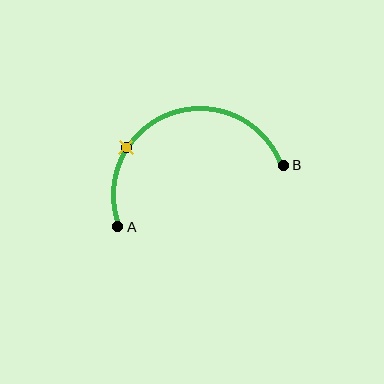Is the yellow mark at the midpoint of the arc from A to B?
No. The yellow mark lies on the arc but is closer to endpoint A. The arc midpoint would be at the point on the curve equidistant along the arc from both A and B.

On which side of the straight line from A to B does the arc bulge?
The arc bulges above the straight line connecting A and B.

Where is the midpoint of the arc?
The arc midpoint is the point on the curve farthest from the straight line joining A and B. It sits above that line.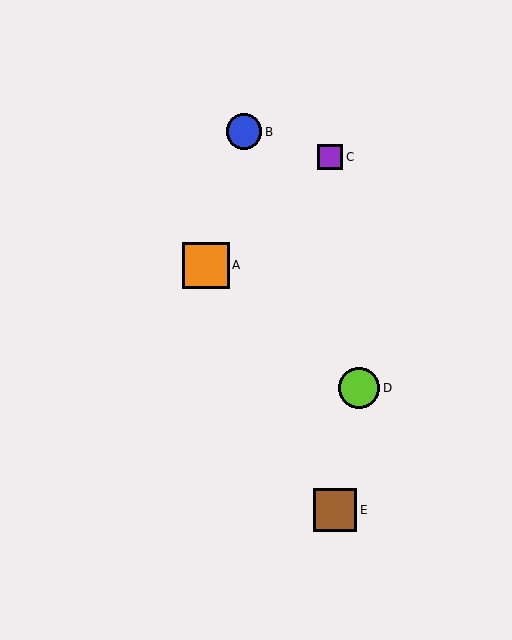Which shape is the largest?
The orange square (labeled A) is the largest.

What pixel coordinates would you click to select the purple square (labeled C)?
Click at (330, 157) to select the purple square C.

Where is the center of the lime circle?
The center of the lime circle is at (359, 388).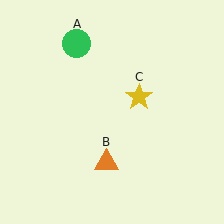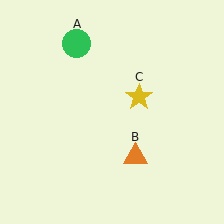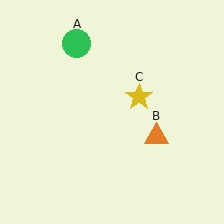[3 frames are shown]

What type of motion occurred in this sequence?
The orange triangle (object B) rotated counterclockwise around the center of the scene.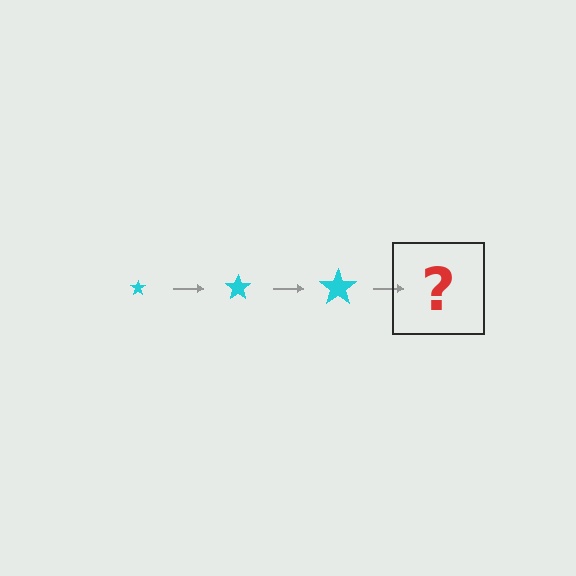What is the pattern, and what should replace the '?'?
The pattern is that the star gets progressively larger each step. The '?' should be a cyan star, larger than the previous one.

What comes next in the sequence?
The next element should be a cyan star, larger than the previous one.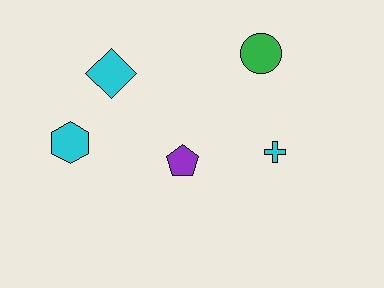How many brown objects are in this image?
There are no brown objects.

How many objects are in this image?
There are 5 objects.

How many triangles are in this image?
There are no triangles.